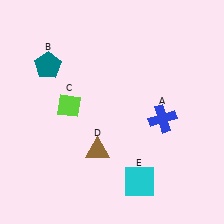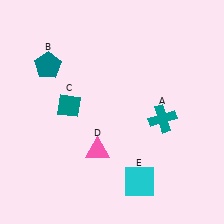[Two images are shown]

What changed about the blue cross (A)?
In Image 1, A is blue. In Image 2, it changed to teal.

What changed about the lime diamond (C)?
In Image 1, C is lime. In Image 2, it changed to teal.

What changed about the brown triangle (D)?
In Image 1, D is brown. In Image 2, it changed to pink.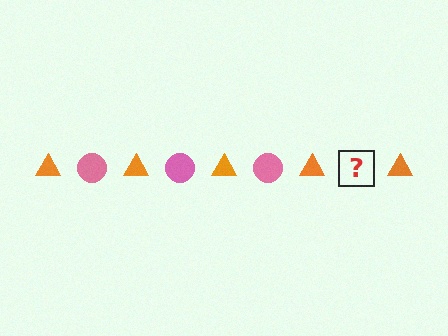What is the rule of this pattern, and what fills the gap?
The rule is that the pattern alternates between orange triangle and pink circle. The gap should be filled with a pink circle.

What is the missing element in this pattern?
The missing element is a pink circle.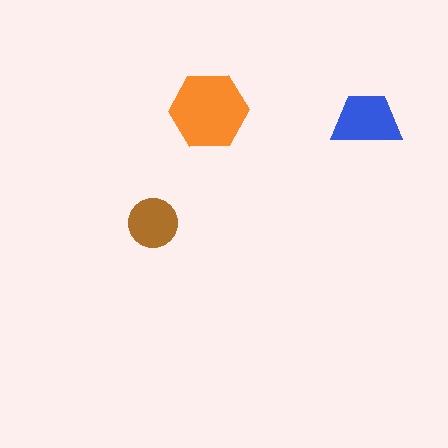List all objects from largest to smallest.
The orange hexagon, the blue trapezoid, the brown circle.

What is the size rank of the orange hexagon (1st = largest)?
1st.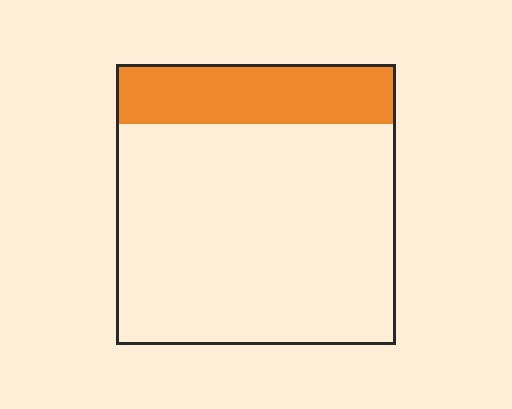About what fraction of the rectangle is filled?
About one fifth (1/5).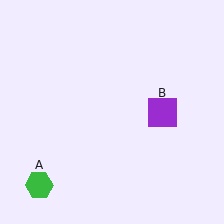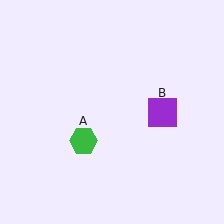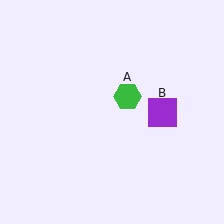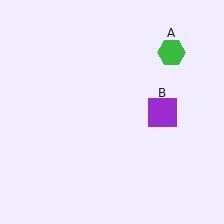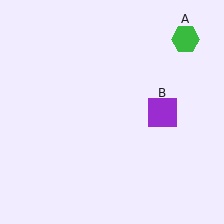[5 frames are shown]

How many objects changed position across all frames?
1 object changed position: green hexagon (object A).